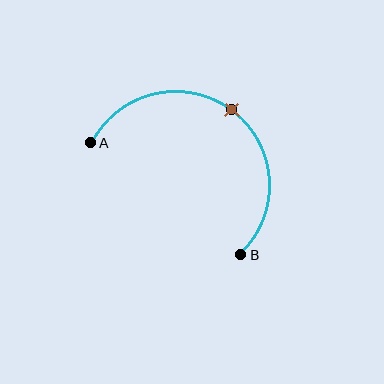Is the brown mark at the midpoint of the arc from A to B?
Yes. The brown mark lies on the arc at equal arc-length from both A and B — it is the arc midpoint.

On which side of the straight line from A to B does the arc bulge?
The arc bulges above and to the right of the straight line connecting A and B.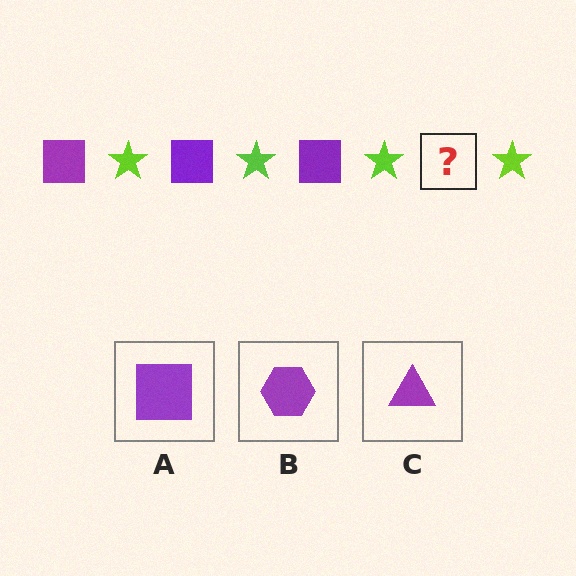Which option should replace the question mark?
Option A.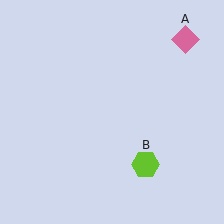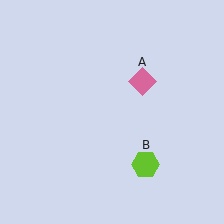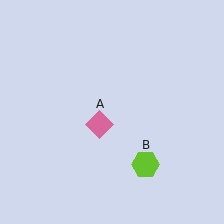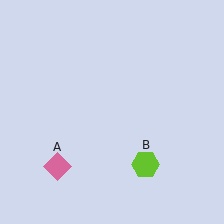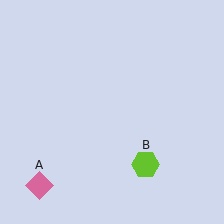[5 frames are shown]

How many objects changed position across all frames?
1 object changed position: pink diamond (object A).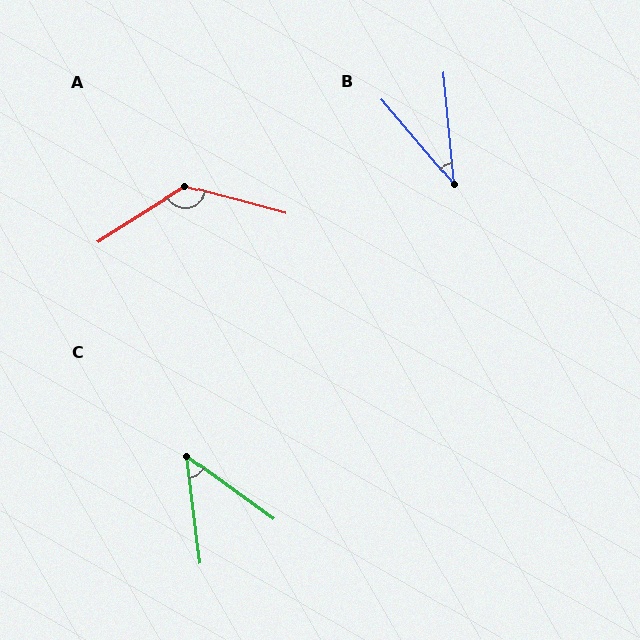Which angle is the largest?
A, at approximately 132 degrees.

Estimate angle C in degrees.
Approximately 47 degrees.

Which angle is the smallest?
B, at approximately 35 degrees.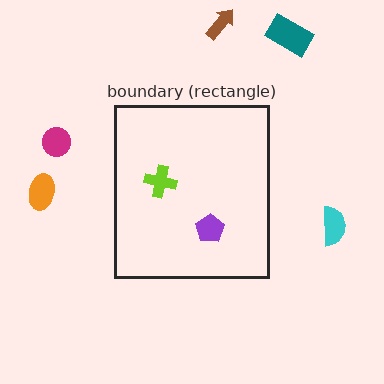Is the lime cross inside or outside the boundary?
Inside.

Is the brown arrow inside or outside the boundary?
Outside.